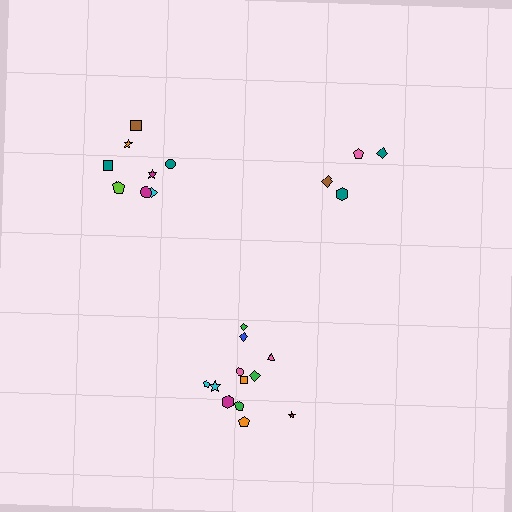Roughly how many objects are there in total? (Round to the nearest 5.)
Roughly 25 objects in total.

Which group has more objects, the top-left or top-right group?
The top-left group.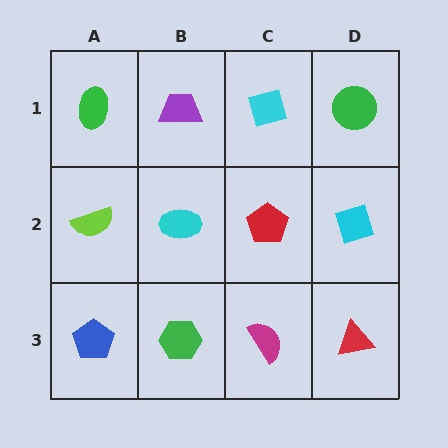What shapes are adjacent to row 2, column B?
A purple trapezoid (row 1, column B), a green hexagon (row 3, column B), a lime semicircle (row 2, column A), a red pentagon (row 2, column C).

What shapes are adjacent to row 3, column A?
A lime semicircle (row 2, column A), a green hexagon (row 3, column B).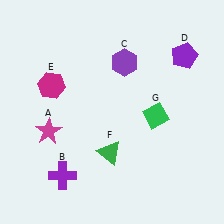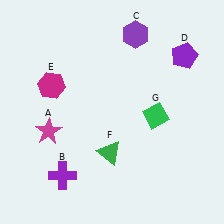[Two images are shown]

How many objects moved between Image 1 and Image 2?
1 object moved between the two images.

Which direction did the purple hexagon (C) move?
The purple hexagon (C) moved up.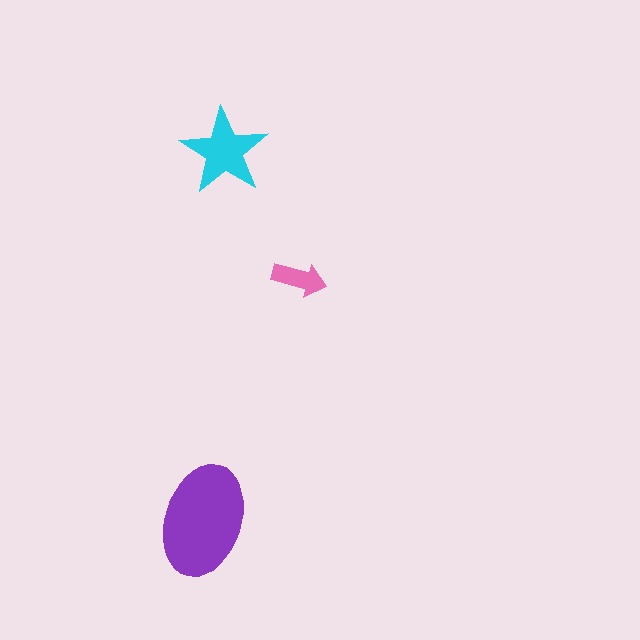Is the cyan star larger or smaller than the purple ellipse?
Smaller.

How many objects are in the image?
There are 3 objects in the image.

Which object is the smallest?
The pink arrow.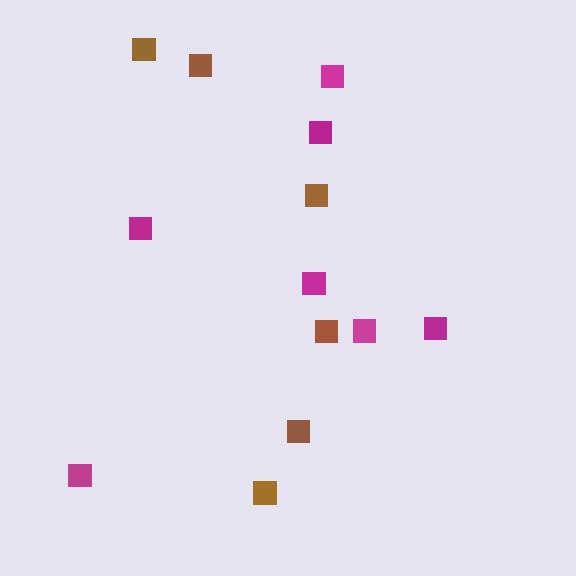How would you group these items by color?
There are 2 groups: one group of magenta squares (7) and one group of brown squares (6).